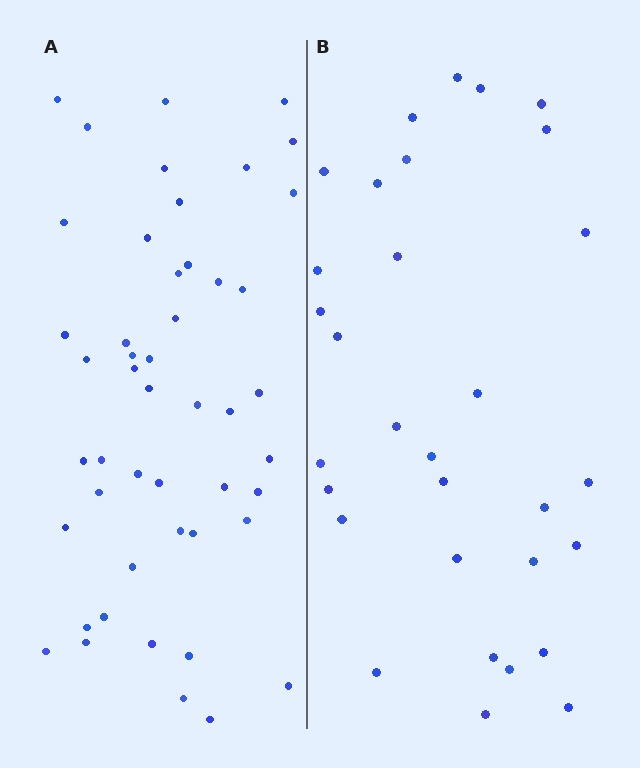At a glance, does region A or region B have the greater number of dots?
Region A (the left region) has more dots.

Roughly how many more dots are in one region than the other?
Region A has approximately 15 more dots than region B.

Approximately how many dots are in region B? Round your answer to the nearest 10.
About 30 dots. (The exact count is 31, which rounds to 30.)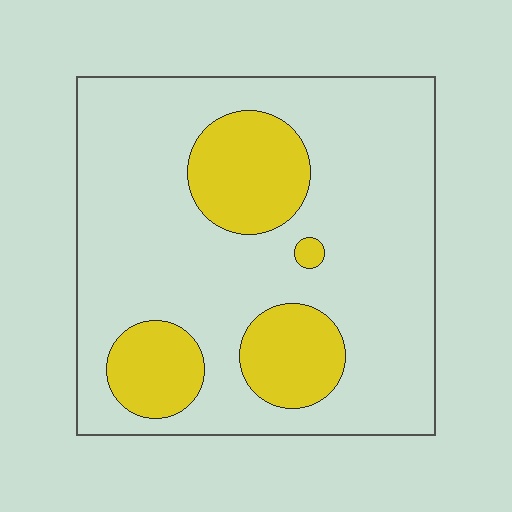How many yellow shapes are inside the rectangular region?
4.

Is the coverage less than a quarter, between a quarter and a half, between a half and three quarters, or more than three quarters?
Less than a quarter.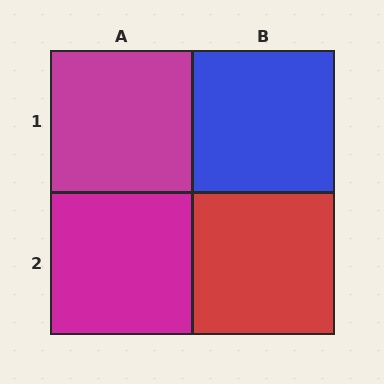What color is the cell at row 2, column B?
Red.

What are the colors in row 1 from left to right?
Magenta, blue.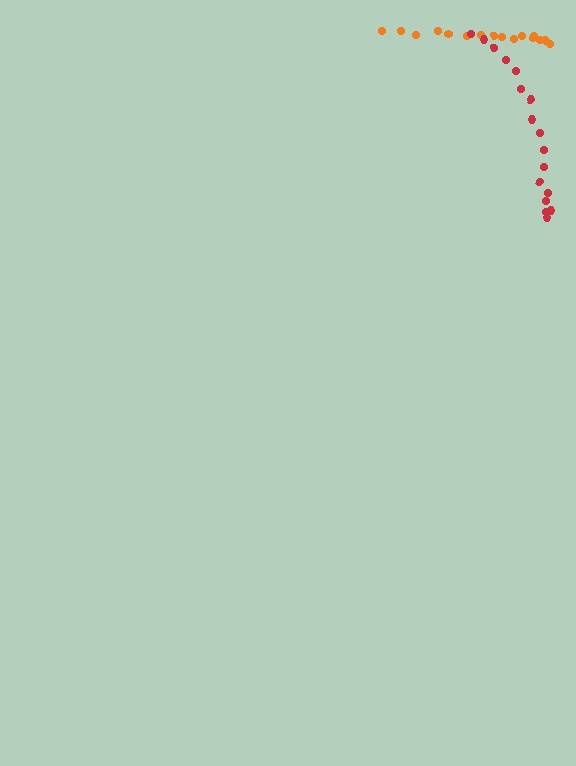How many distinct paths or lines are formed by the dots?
There are 2 distinct paths.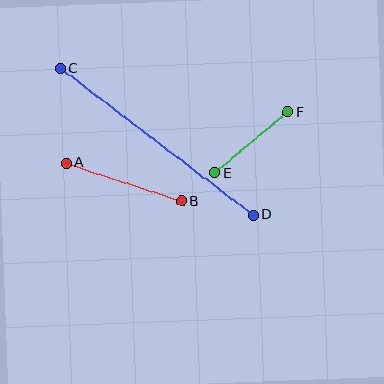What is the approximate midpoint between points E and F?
The midpoint is at approximately (252, 143) pixels.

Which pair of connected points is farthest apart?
Points C and D are farthest apart.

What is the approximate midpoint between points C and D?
The midpoint is at approximately (157, 142) pixels.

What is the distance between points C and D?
The distance is approximately 242 pixels.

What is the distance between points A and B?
The distance is approximately 121 pixels.